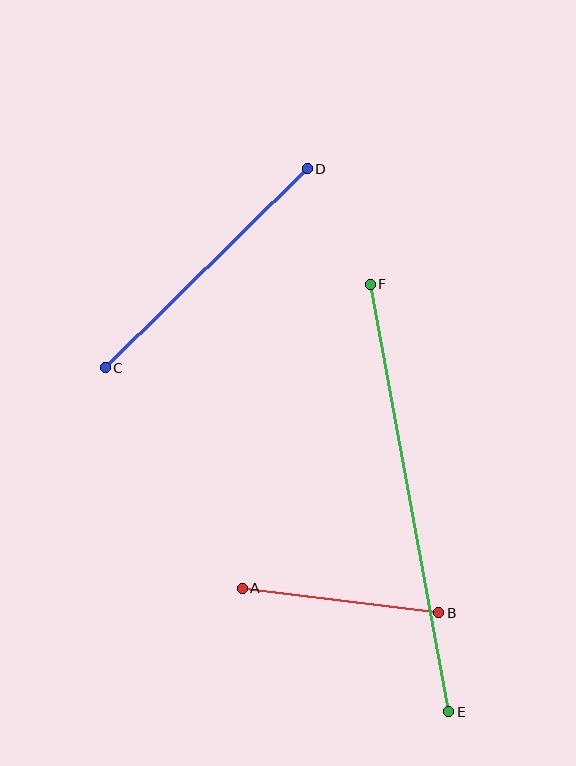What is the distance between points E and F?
The distance is approximately 434 pixels.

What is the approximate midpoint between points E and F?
The midpoint is at approximately (409, 498) pixels.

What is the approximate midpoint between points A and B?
The midpoint is at approximately (341, 600) pixels.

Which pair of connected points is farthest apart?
Points E and F are farthest apart.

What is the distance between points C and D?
The distance is approximately 283 pixels.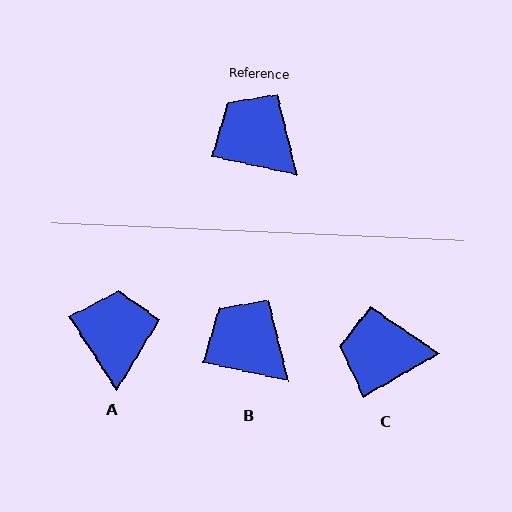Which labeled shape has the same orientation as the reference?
B.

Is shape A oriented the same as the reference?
No, it is off by about 45 degrees.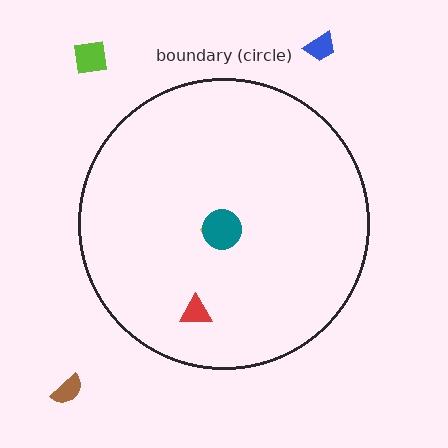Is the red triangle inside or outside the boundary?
Inside.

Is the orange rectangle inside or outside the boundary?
Inside.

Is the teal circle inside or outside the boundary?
Inside.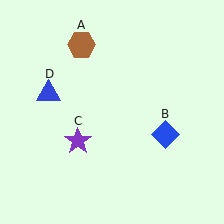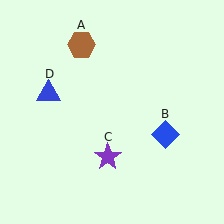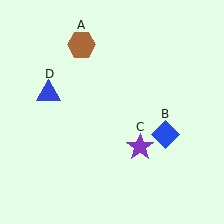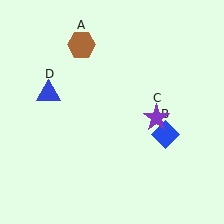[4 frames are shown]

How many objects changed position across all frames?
1 object changed position: purple star (object C).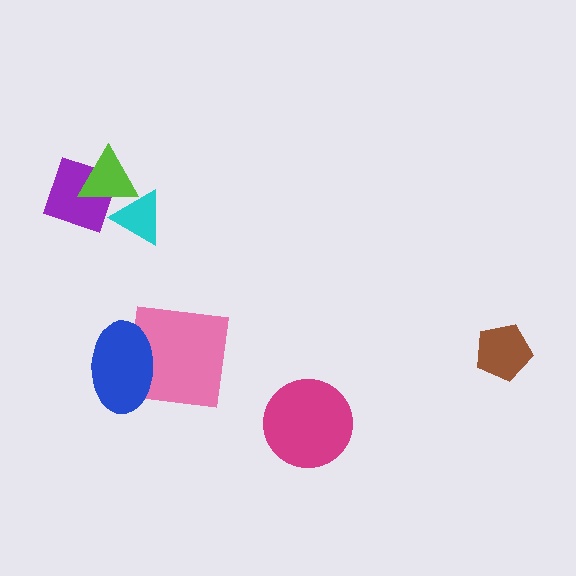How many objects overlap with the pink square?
1 object overlaps with the pink square.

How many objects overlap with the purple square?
1 object overlaps with the purple square.